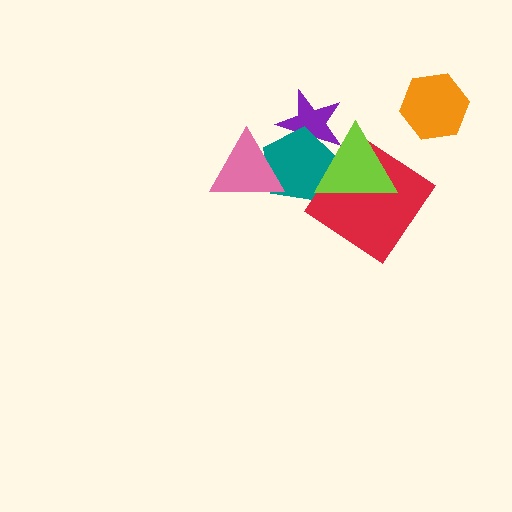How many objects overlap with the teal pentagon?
3 objects overlap with the teal pentagon.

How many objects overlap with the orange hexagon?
0 objects overlap with the orange hexagon.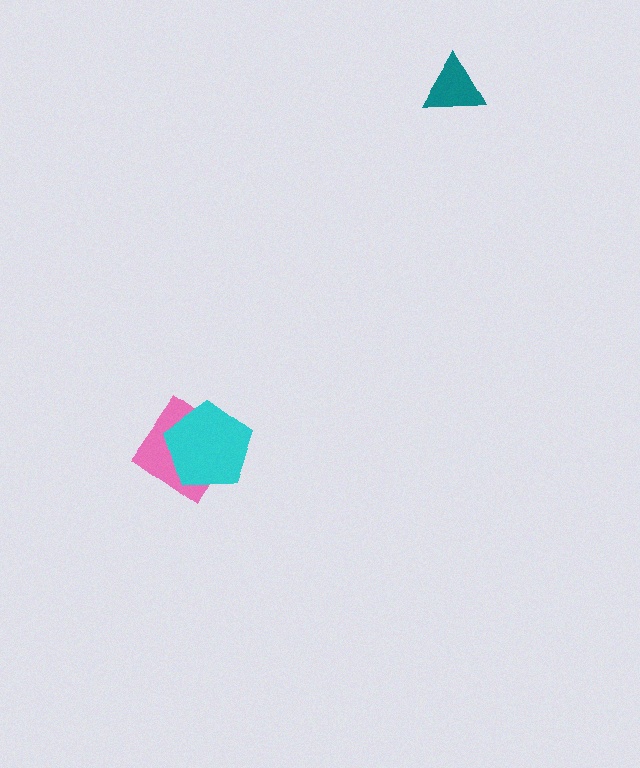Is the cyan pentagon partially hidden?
No, no other shape covers it.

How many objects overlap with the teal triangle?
0 objects overlap with the teal triangle.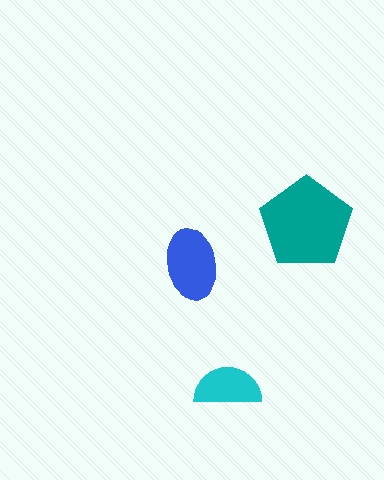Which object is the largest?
The teal pentagon.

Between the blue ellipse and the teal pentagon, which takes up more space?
The teal pentagon.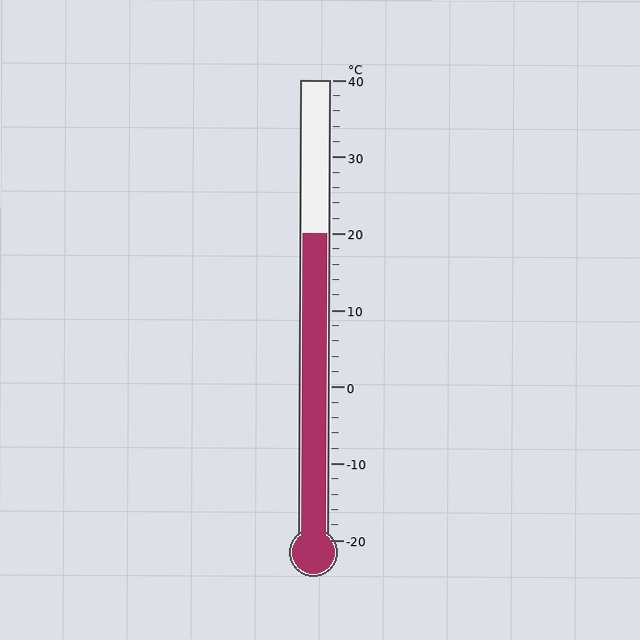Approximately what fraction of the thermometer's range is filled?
The thermometer is filled to approximately 65% of its range.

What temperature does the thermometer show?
The thermometer shows approximately 20°C.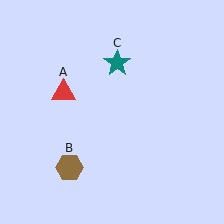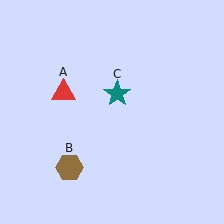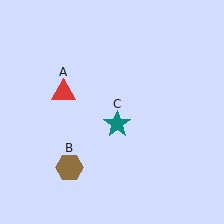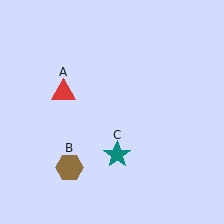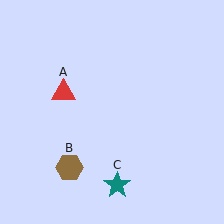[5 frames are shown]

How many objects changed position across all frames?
1 object changed position: teal star (object C).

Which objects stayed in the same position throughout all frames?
Red triangle (object A) and brown hexagon (object B) remained stationary.